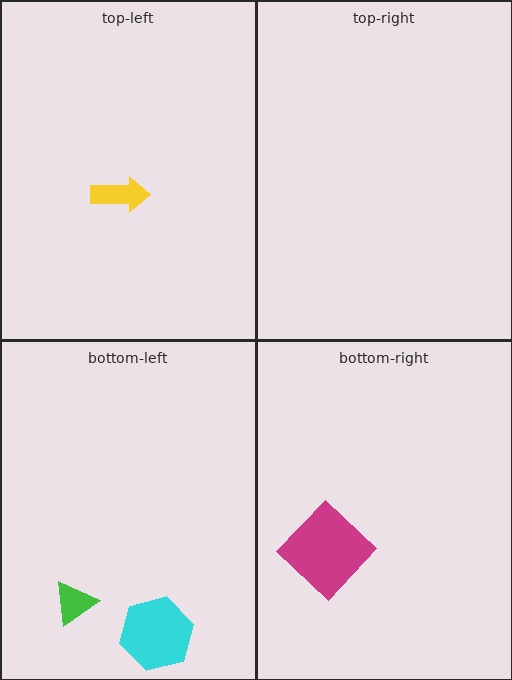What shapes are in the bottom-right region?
The magenta diamond.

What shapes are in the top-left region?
The yellow arrow.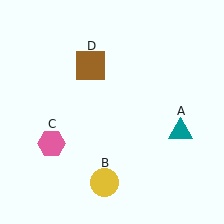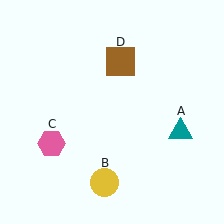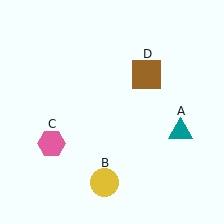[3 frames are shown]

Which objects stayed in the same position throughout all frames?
Teal triangle (object A) and yellow circle (object B) and pink hexagon (object C) remained stationary.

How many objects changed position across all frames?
1 object changed position: brown square (object D).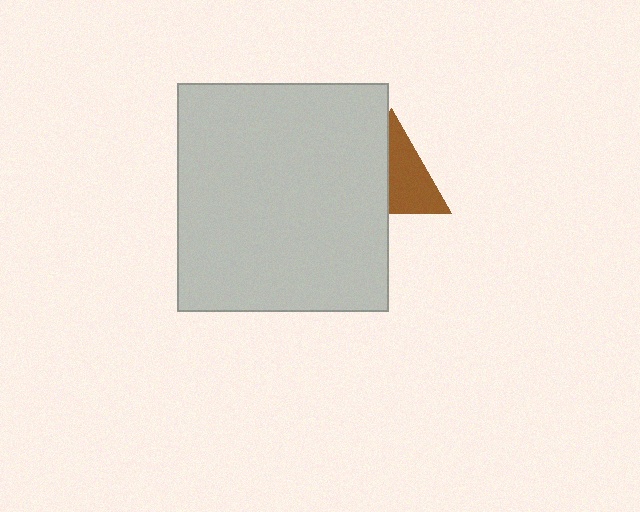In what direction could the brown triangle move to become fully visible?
The brown triangle could move right. That would shift it out from behind the light gray rectangle entirely.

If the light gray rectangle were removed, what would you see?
You would see the complete brown triangle.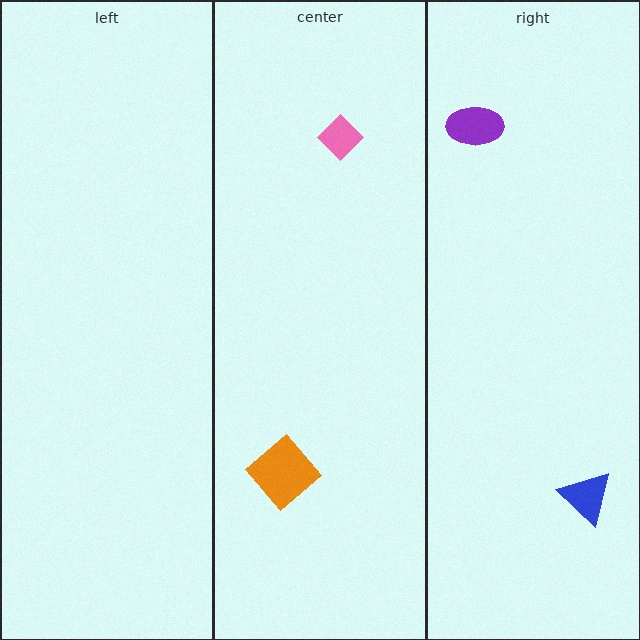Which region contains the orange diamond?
The center region.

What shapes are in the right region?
The purple ellipse, the blue triangle.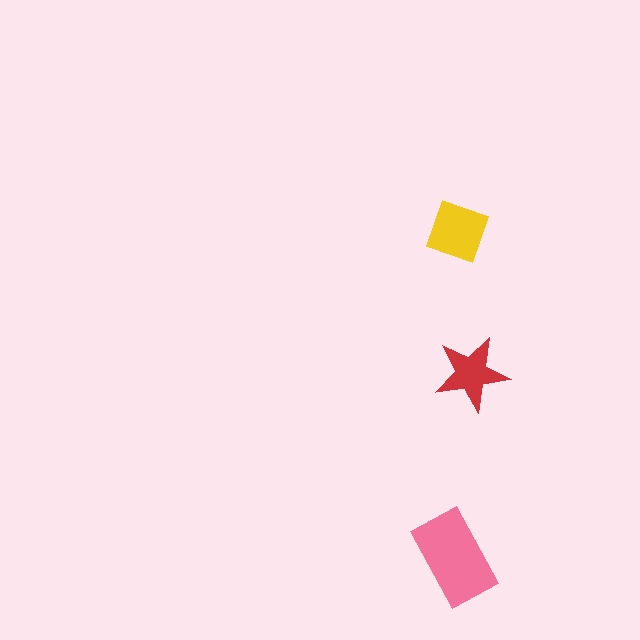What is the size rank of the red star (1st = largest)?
3rd.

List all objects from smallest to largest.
The red star, the yellow diamond, the pink rectangle.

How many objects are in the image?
There are 3 objects in the image.